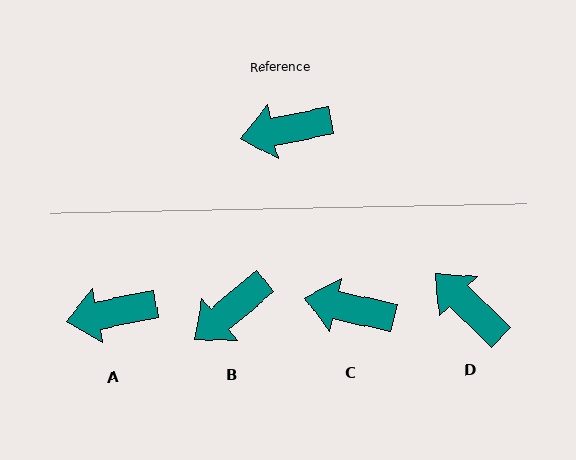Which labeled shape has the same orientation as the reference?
A.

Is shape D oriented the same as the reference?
No, it is off by about 55 degrees.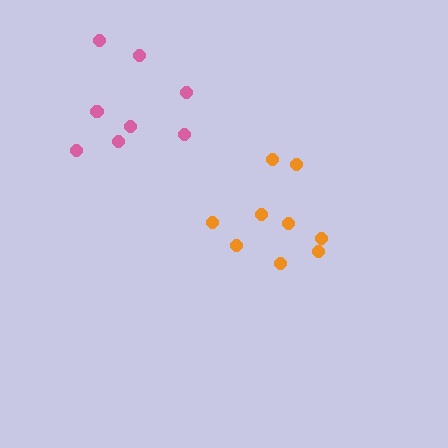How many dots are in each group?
Group 1: 8 dots, Group 2: 9 dots (17 total).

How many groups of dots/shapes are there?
There are 2 groups.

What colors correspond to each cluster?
The clusters are colored: pink, orange.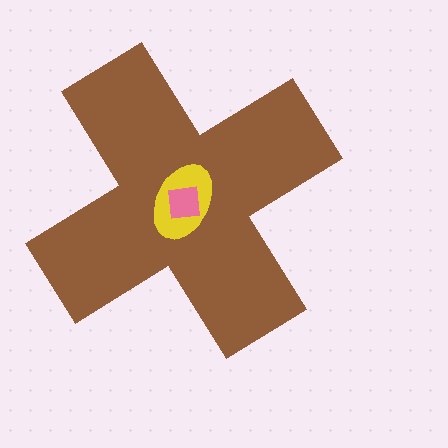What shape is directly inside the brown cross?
The yellow ellipse.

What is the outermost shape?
The brown cross.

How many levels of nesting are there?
3.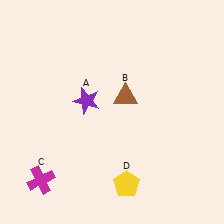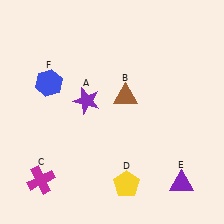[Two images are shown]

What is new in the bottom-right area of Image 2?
A purple triangle (E) was added in the bottom-right area of Image 2.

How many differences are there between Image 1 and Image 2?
There are 2 differences between the two images.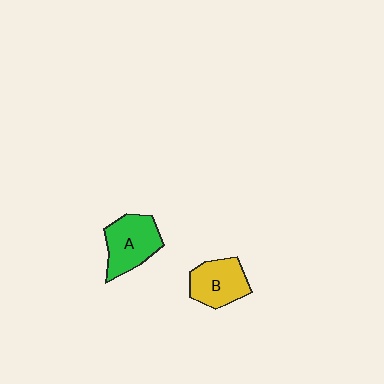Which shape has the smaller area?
Shape B (yellow).